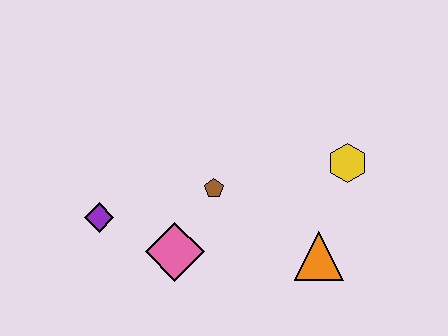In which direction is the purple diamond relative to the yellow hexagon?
The purple diamond is to the left of the yellow hexagon.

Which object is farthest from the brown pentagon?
The yellow hexagon is farthest from the brown pentagon.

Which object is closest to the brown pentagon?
The pink diamond is closest to the brown pentagon.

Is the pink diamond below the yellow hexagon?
Yes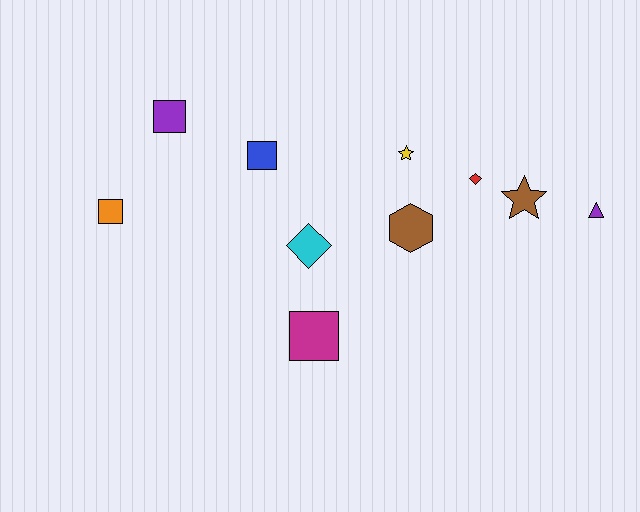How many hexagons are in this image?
There is 1 hexagon.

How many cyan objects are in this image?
There is 1 cyan object.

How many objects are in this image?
There are 10 objects.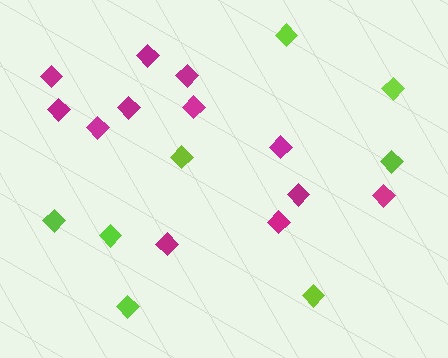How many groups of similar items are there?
There are 2 groups: one group of lime diamonds (8) and one group of magenta diamonds (12).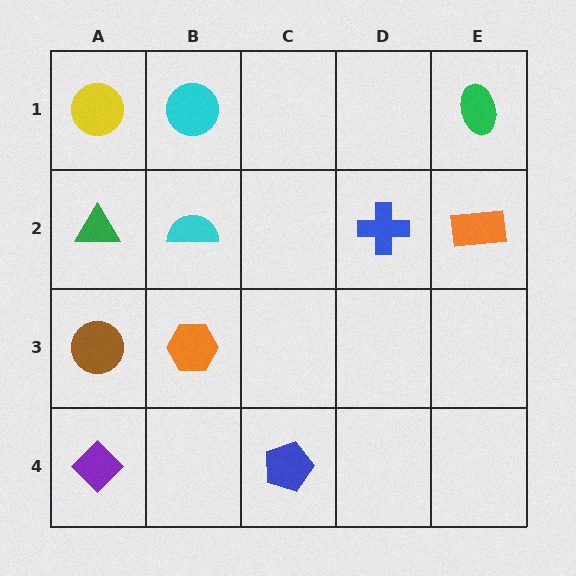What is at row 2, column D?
A blue cross.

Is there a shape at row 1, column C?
No, that cell is empty.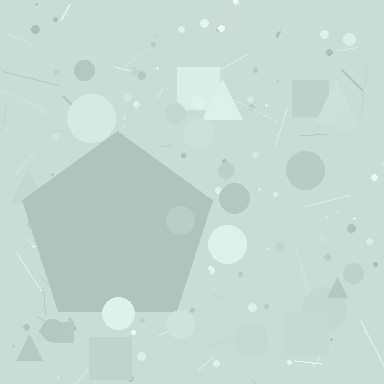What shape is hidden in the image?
A pentagon is hidden in the image.